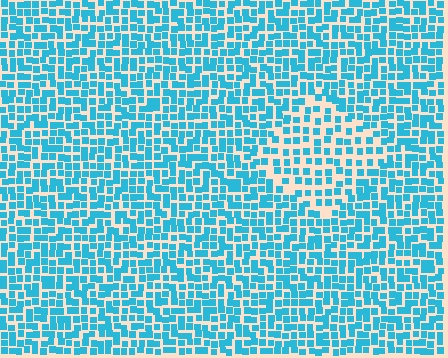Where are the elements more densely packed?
The elements are more densely packed outside the diamond boundary.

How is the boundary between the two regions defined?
The boundary is defined by a change in element density (approximately 1.7x ratio). All elements are the same color, size, and shape.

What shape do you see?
I see a diamond.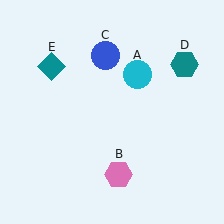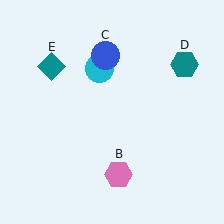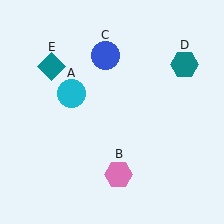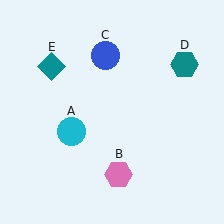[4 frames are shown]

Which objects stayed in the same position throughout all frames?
Pink hexagon (object B) and blue circle (object C) and teal hexagon (object D) and teal diamond (object E) remained stationary.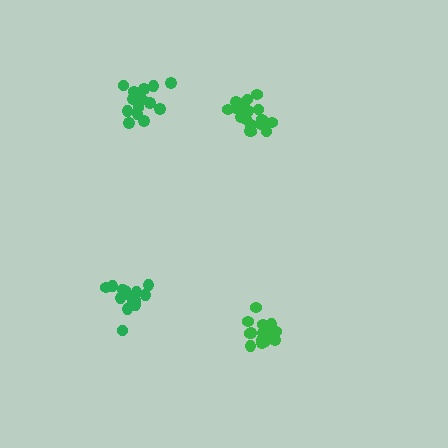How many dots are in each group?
Group 1: 16 dots, Group 2: 17 dots, Group 3: 19 dots, Group 4: 17 dots (69 total).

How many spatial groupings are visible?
There are 4 spatial groupings.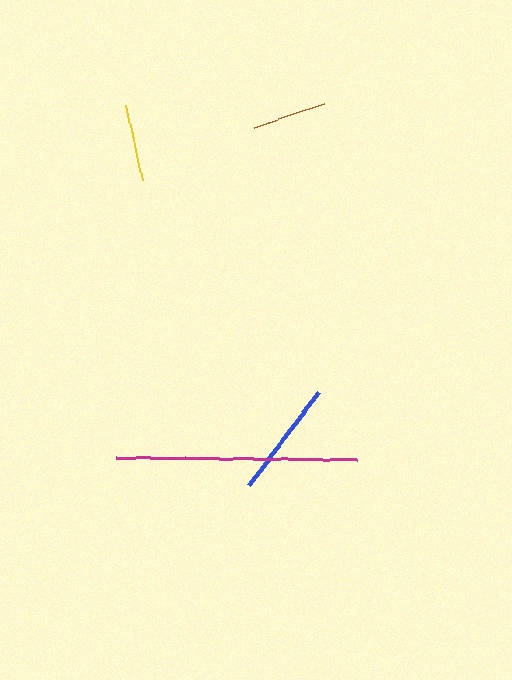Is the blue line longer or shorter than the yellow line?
The blue line is longer than the yellow line.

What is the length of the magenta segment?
The magenta segment is approximately 240 pixels long.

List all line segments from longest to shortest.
From longest to shortest: magenta, blue, yellow, brown.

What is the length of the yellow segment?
The yellow segment is approximately 76 pixels long.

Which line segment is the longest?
The magenta line is the longest at approximately 240 pixels.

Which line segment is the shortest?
The brown line is the shortest at approximately 75 pixels.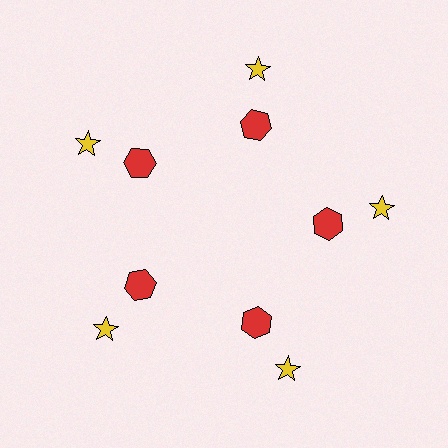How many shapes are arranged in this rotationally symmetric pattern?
There are 10 shapes, arranged in 5 groups of 2.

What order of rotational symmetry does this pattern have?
This pattern has 5-fold rotational symmetry.